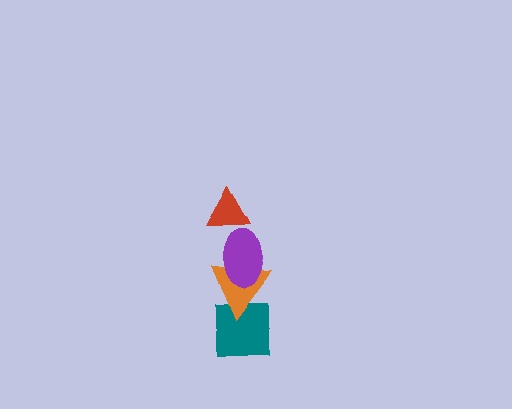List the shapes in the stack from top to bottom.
From top to bottom: the red triangle, the purple ellipse, the orange triangle, the teal square.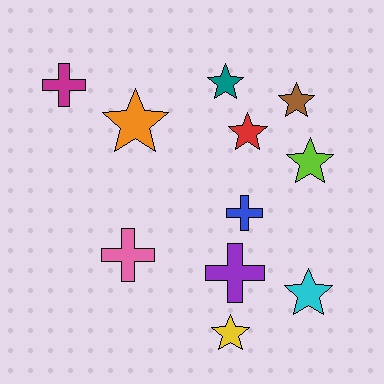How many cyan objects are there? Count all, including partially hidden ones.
There is 1 cyan object.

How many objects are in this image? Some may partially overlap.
There are 11 objects.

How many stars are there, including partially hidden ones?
There are 7 stars.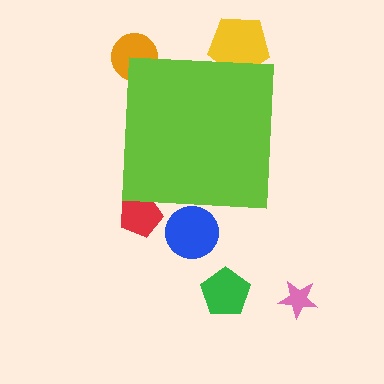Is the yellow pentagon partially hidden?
Yes, the yellow pentagon is partially hidden behind the lime square.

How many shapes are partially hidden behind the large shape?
4 shapes are partially hidden.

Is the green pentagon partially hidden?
No, the green pentagon is fully visible.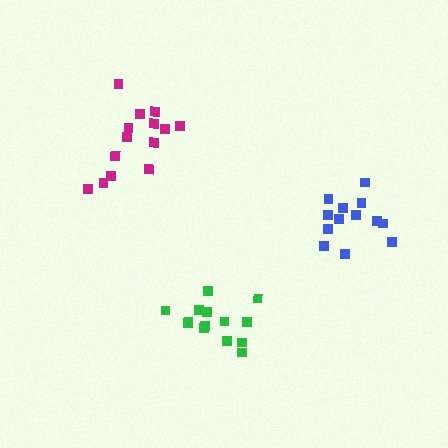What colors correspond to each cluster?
The clusters are colored: magenta, blue, green.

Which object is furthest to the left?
The magenta cluster is leftmost.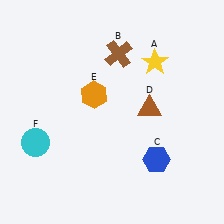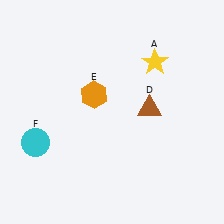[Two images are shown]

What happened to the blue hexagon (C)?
The blue hexagon (C) was removed in Image 2. It was in the bottom-right area of Image 1.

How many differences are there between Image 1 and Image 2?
There are 2 differences between the two images.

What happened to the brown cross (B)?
The brown cross (B) was removed in Image 2. It was in the top-right area of Image 1.